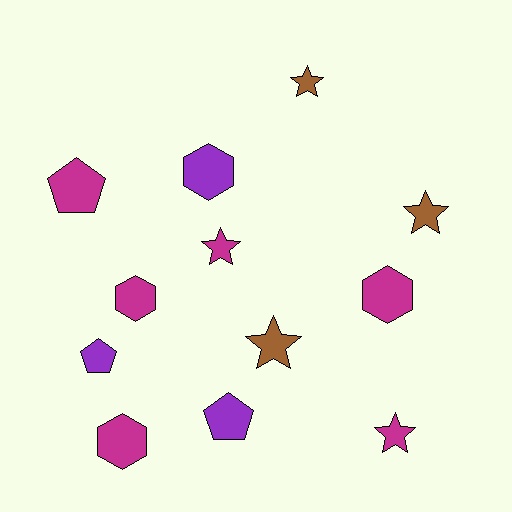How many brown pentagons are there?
There are no brown pentagons.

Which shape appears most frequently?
Star, with 5 objects.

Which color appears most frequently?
Magenta, with 6 objects.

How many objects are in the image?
There are 12 objects.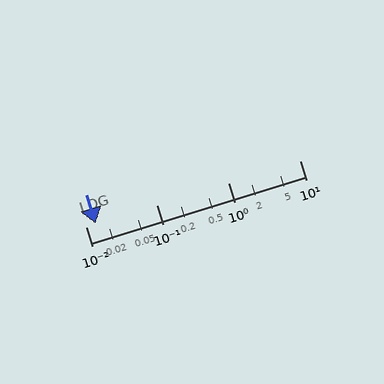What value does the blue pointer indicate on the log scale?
The pointer indicates approximately 0.014.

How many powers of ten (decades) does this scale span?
The scale spans 3 decades, from 0.01 to 10.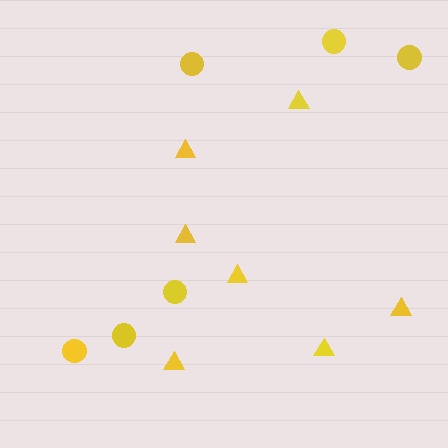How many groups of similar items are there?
There are 2 groups: one group of circles (6) and one group of triangles (7).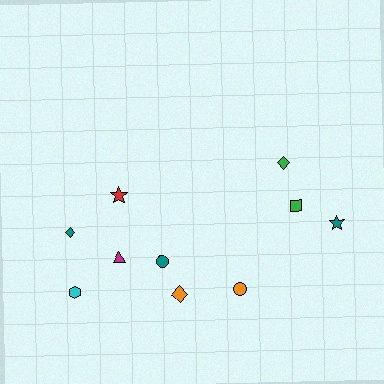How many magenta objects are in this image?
There is 1 magenta object.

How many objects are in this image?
There are 10 objects.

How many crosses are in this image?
There are no crosses.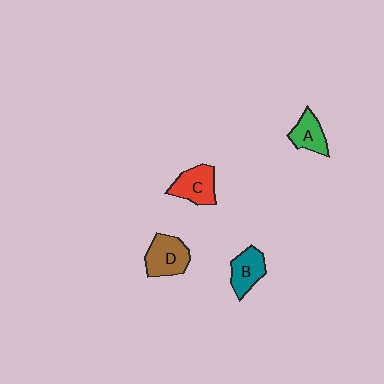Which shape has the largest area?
Shape D (brown).